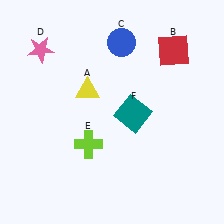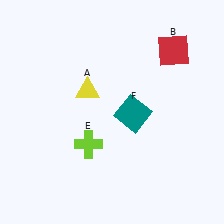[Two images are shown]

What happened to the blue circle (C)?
The blue circle (C) was removed in Image 2. It was in the top-right area of Image 1.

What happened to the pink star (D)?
The pink star (D) was removed in Image 2. It was in the top-left area of Image 1.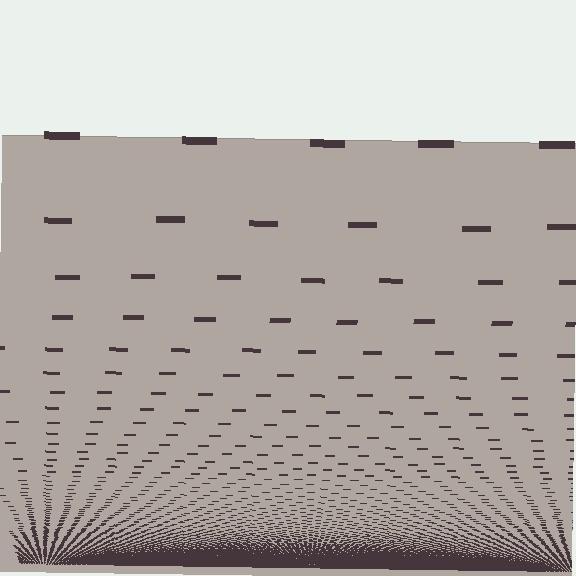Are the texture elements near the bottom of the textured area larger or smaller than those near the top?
Smaller. The gradient is inverted — elements near the bottom are smaller and denser.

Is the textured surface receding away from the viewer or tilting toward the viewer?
The surface appears to tilt toward the viewer. Texture elements get larger and sparser toward the top.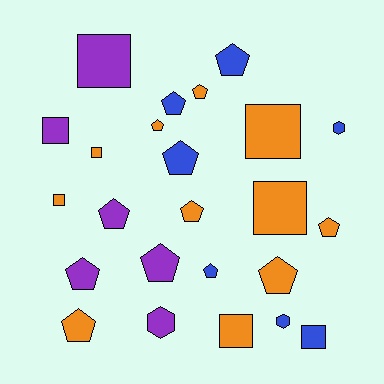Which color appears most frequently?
Orange, with 11 objects.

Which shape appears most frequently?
Pentagon, with 13 objects.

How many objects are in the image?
There are 24 objects.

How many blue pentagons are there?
There are 4 blue pentagons.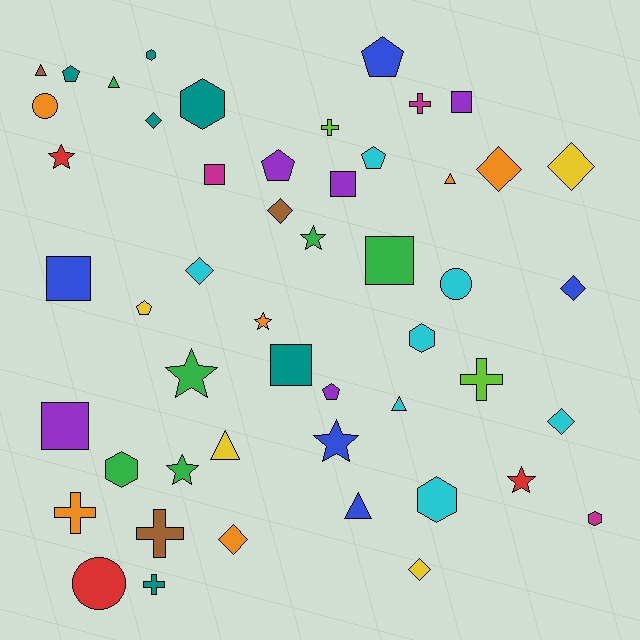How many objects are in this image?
There are 50 objects.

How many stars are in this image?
There are 7 stars.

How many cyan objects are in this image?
There are 7 cyan objects.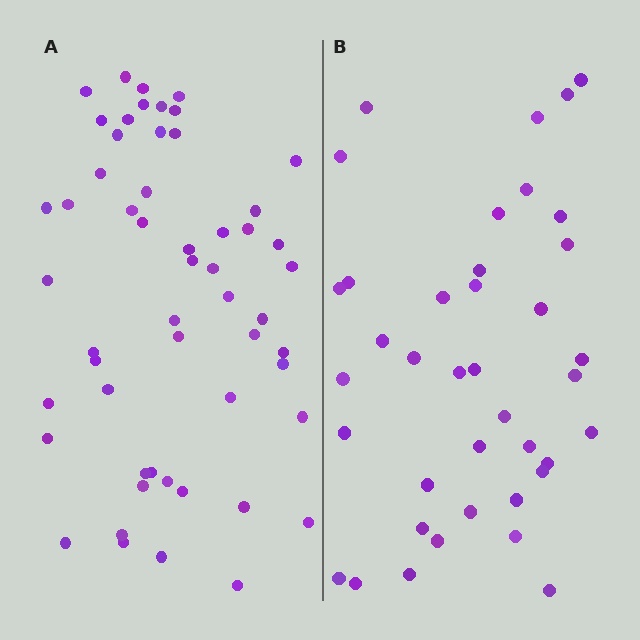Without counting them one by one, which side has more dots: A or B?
Region A (the left region) has more dots.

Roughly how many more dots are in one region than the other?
Region A has approximately 15 more dots than region B.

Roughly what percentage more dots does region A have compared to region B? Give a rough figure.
About 40% more.